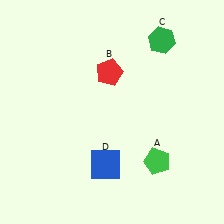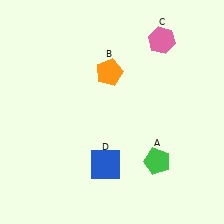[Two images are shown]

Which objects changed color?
B changed from red to orange. C changed from green to pink.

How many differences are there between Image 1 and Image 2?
There are 2 differences between the two images.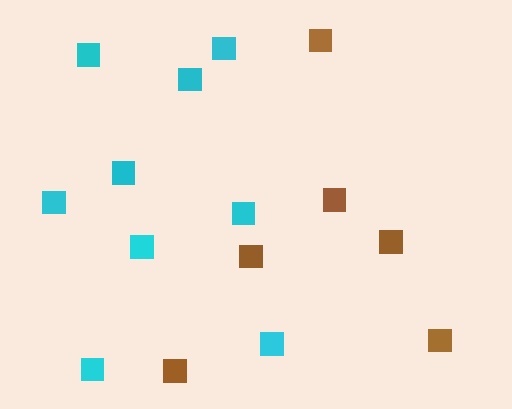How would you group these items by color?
There are 2 groups: one group of cyan squares (9) and one group of brown squares (6).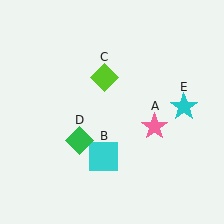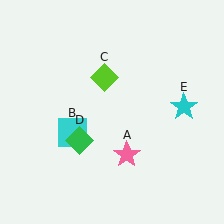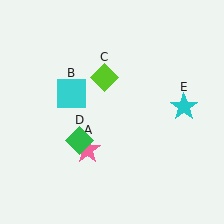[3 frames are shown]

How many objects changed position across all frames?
2 objects changed position: pink star (object A), cyan square (object B).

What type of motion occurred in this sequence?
The pink star (object A), cyan square (object B) rotated clockwise around the center of the scene.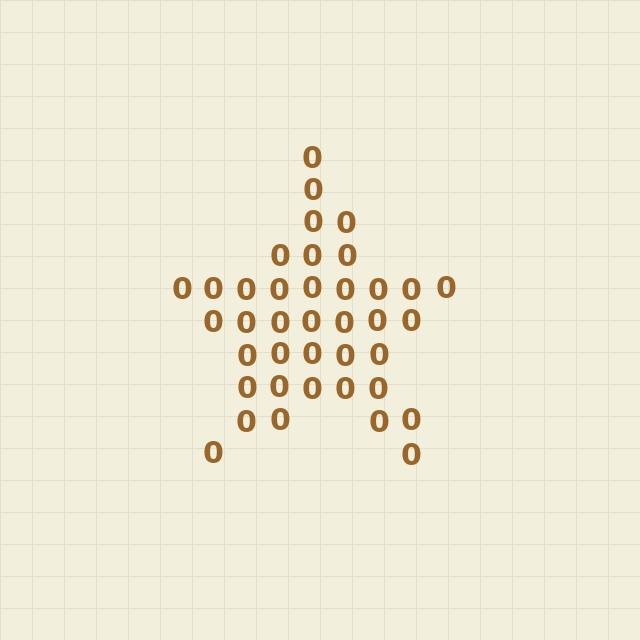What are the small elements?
The small elements are digit 0's.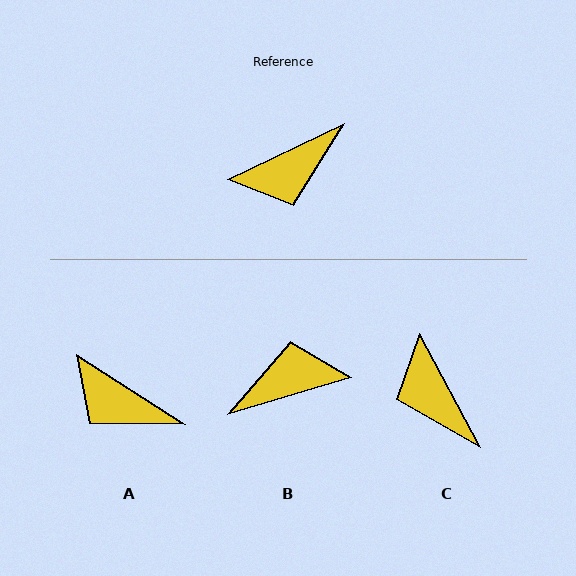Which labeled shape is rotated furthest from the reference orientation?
B, about 171 degrees away.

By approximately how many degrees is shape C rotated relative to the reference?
Approximately 88 degrees clockwise.